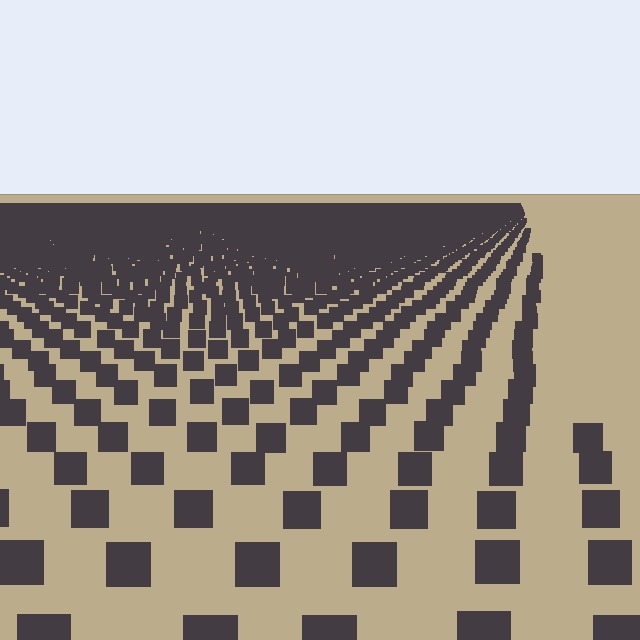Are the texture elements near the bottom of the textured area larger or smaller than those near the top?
Larger. Near the bottom, elements are closer to the viewer and appear at a bigger on-screen size.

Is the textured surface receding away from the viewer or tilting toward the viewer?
The surface is receding away from the viewer. Texture elements get smaller and denser toward the top.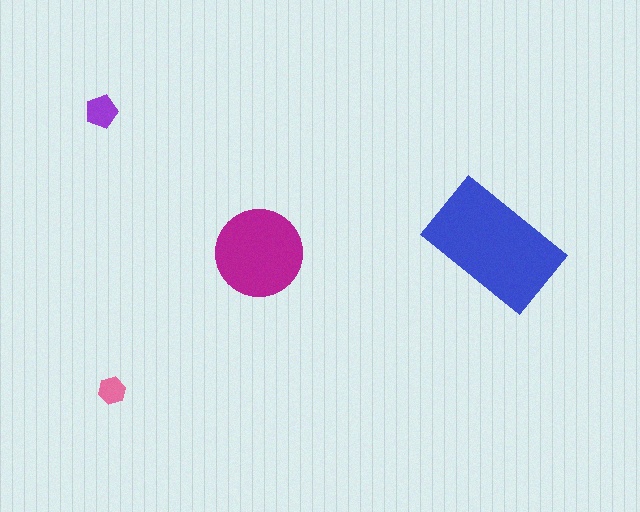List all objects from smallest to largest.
The pink hexagon, the purple pentagon, the magenta circle, the blue rectangle.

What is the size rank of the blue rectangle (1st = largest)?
1st.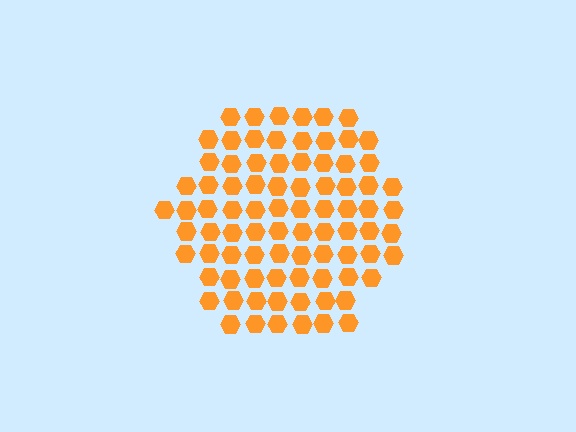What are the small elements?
The small elements are hexagons.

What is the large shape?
The large shape is a hexagon.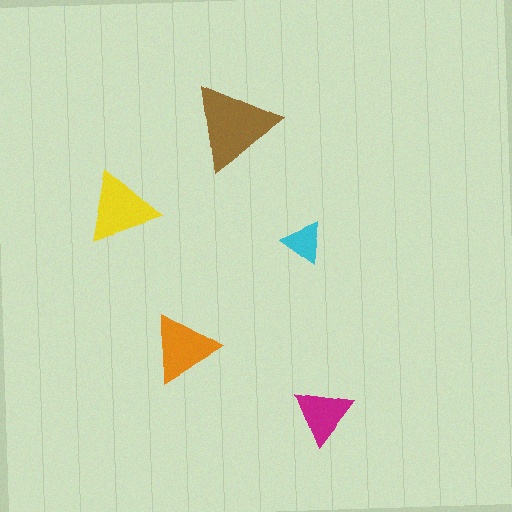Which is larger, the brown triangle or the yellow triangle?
The brown one.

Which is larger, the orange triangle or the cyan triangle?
The orange one.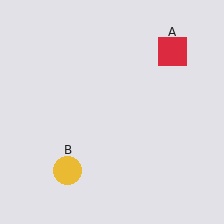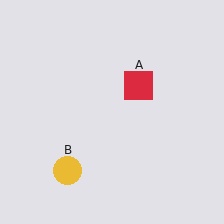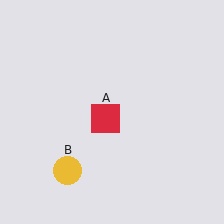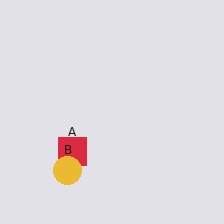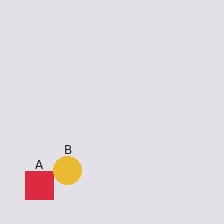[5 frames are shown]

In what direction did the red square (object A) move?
The red square (object A) moved down and to the left.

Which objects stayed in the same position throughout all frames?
Yellow circle (object B) remained stationary.